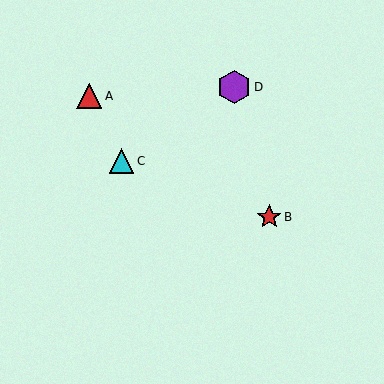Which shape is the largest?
The purple hexagon (labeled D) is the largest.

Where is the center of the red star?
The center of the red star is at (269, 217).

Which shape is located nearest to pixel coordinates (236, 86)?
The purple hexagon (labeled D) at (234, 87) is nearest to that location.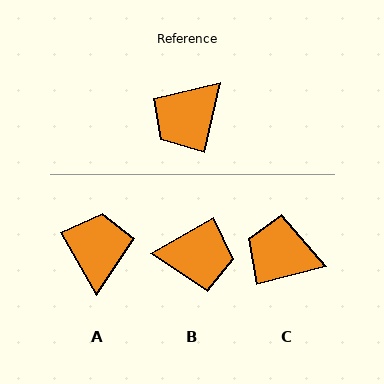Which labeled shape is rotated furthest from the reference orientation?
A, about 138 degrees away.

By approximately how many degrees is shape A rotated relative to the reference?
Approximately 138 degrees clockwise.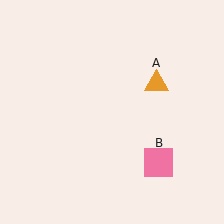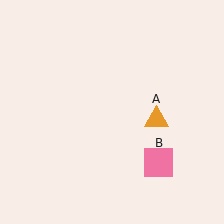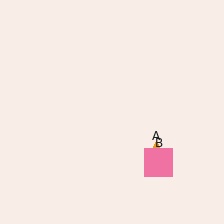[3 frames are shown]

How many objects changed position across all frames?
1 object changed position: orange triangle (object A).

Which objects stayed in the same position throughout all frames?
Pink square (object B) remained stationary.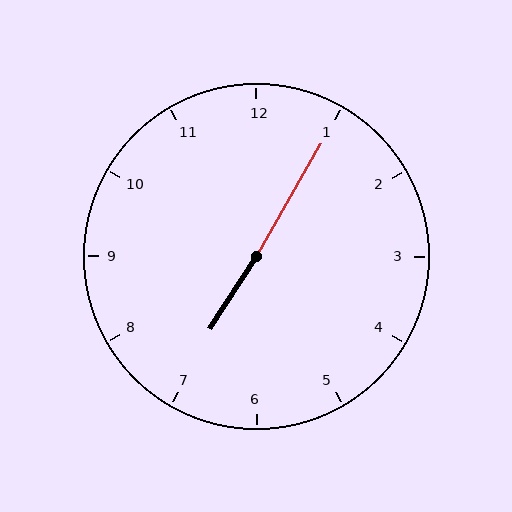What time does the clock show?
7:05.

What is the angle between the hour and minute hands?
Approximately 178 degrees.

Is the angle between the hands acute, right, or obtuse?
It is obtuse.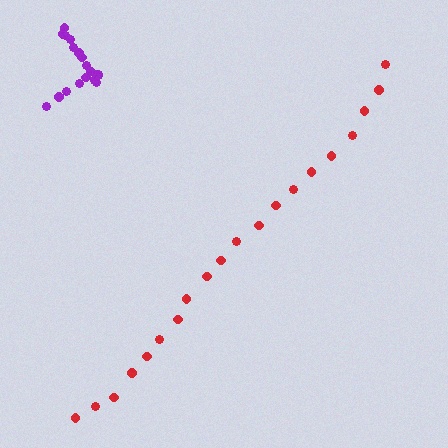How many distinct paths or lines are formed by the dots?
There are 2 distinct paths.